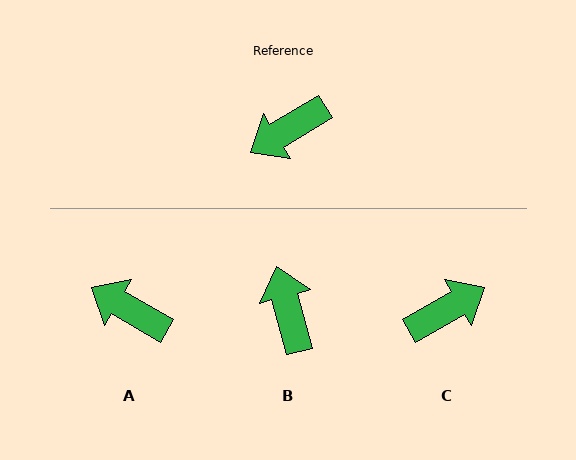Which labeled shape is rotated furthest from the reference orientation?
C, about 178 degrees away.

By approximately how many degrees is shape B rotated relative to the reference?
Approximately 106 degrees clockwise.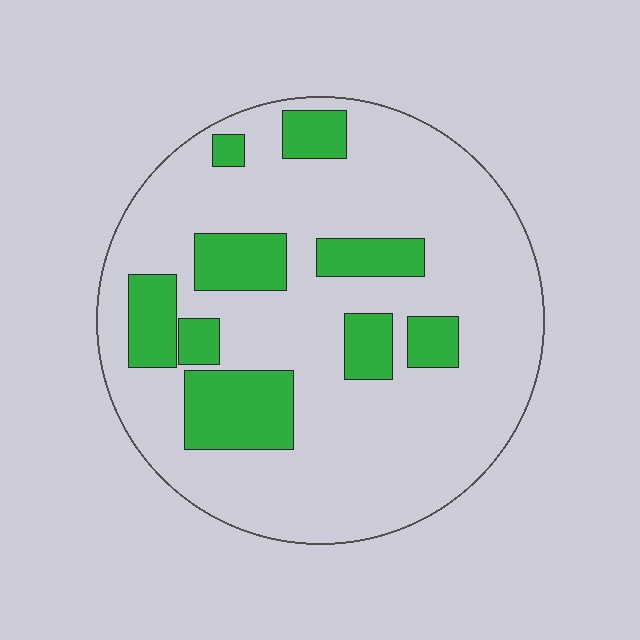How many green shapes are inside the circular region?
9.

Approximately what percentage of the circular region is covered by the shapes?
Approximately 20%.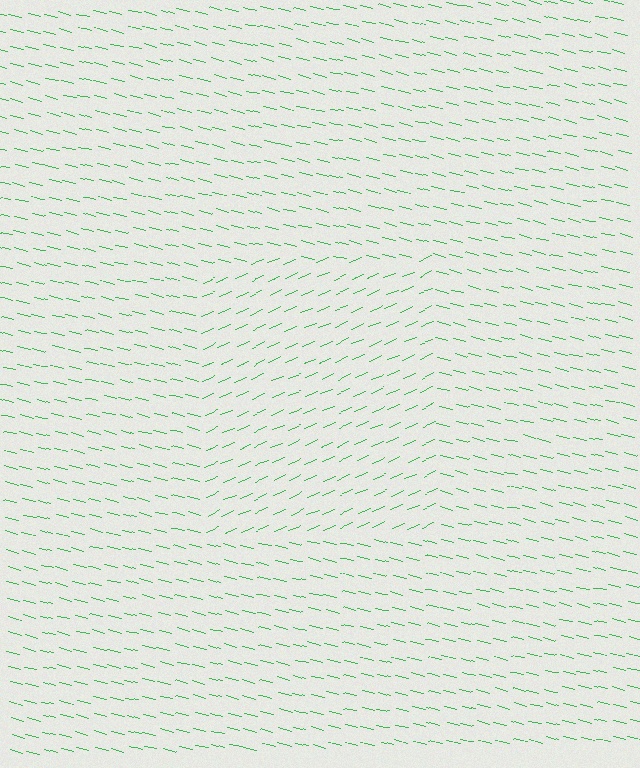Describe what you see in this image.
The image is filled with small green line segments. A rectangle region in the image has lines oriented differently from the surrounding lines, creating a visible texture boundary.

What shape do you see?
I see a rectangle.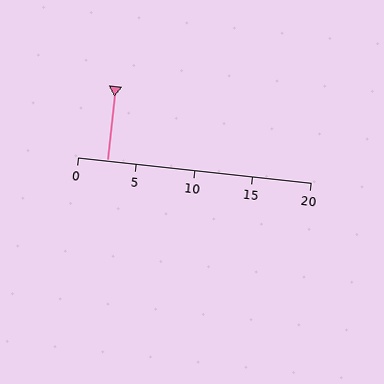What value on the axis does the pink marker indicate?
The marker indicates approximately 2.5.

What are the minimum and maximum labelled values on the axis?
The axis runs from 0 to 20.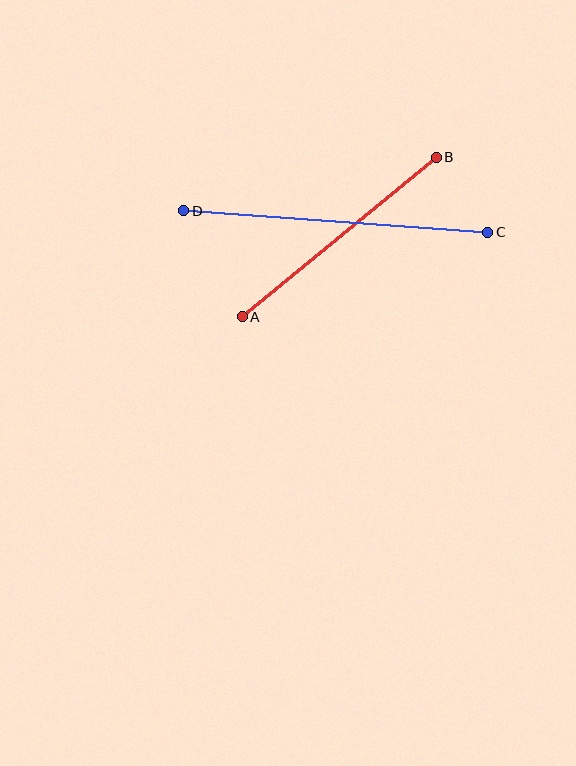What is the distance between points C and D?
The distance is approximately 305 pixels.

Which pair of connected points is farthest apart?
Points C and D are farthest apart.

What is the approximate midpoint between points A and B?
The midpoint is at approximately (339, 237) pixels.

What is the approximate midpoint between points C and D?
The midpoint is at approximately (336, 221) pixels.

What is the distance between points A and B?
The distance is approximately 251 pixels.